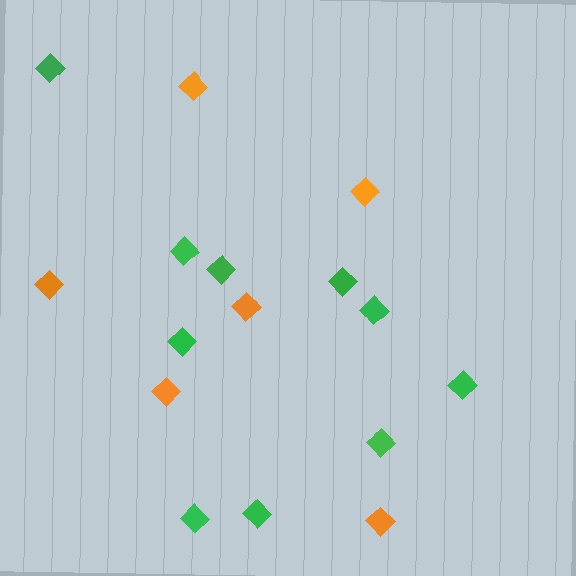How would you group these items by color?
There are 2 groups: one group of green diamonds (10) and one group of orange diamonds (6).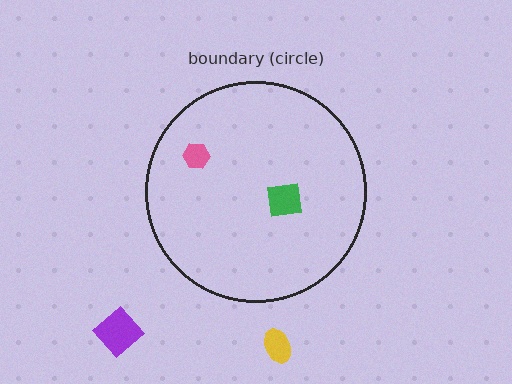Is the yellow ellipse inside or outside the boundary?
Outside.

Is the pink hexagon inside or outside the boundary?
Inside.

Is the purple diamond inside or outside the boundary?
Outside.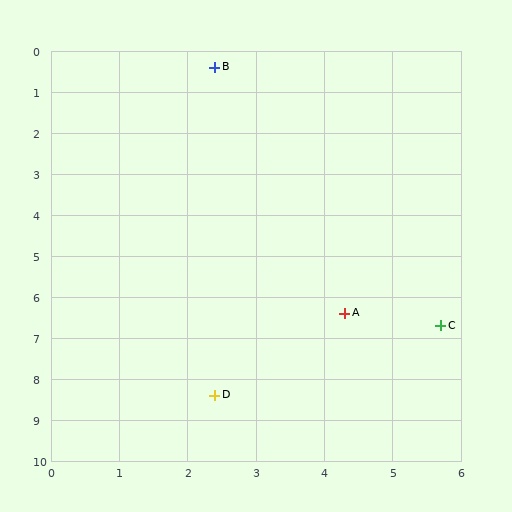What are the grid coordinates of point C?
Point C is at approximately (5.7, 6.7).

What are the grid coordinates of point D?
Point D is at approximately (2.4, 8.4).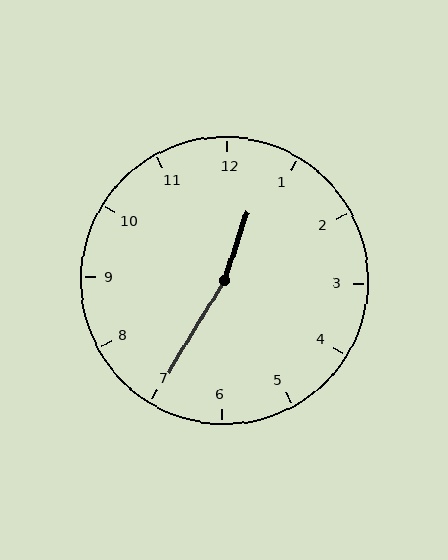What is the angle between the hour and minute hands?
Approximately 168 degrees.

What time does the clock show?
12:35.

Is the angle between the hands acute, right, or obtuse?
It is obtuse.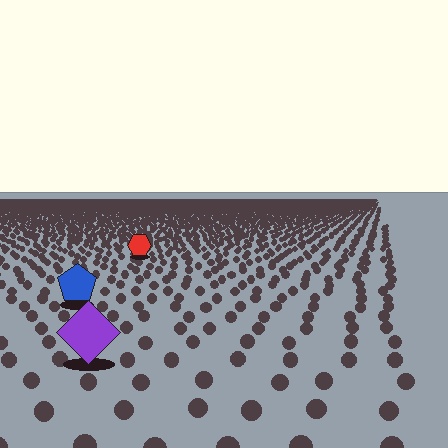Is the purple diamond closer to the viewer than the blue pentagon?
Yes. The purple diamond is closer — you can tell from the texture gradient: the ground texture is coarser near it.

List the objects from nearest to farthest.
From nearest to farthest: the purple diamond, the blue pentagon, the red hexagon.